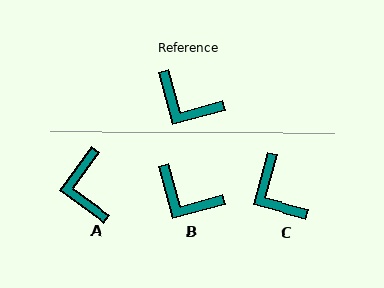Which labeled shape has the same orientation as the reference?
B.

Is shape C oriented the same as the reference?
No, it is off by about 30 degrees.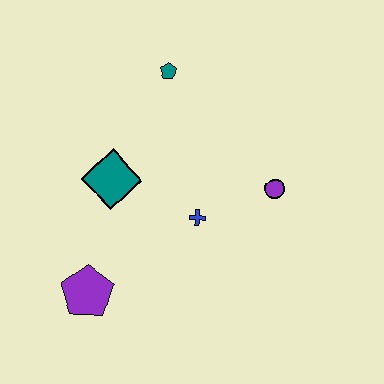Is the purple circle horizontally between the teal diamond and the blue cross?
No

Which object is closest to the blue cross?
The purple circle is closest to the blue cross.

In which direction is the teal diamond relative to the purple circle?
The teal diamond is to the left of the purple circle.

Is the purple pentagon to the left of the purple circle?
Yes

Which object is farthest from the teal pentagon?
The purple pentagon is farthest from the teal pentagon.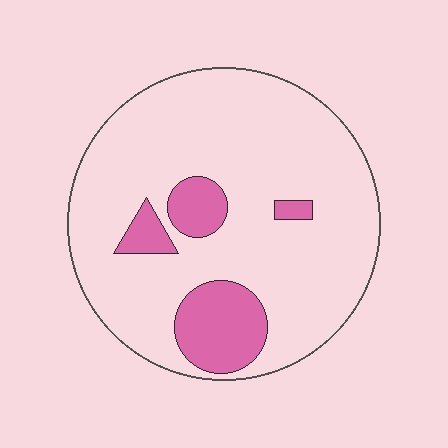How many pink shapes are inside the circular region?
4.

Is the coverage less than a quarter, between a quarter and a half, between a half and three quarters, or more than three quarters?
Less than a quarter.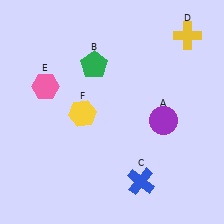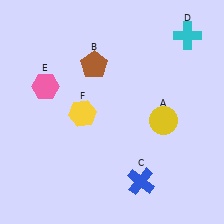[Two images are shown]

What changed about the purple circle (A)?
In Image 1, A is purple. In Image 2, it changed to yellow.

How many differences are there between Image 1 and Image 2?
There are 3 differences between the two images.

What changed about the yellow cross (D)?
In Image 1, D is yellow. In Image 2, it changed to cyan.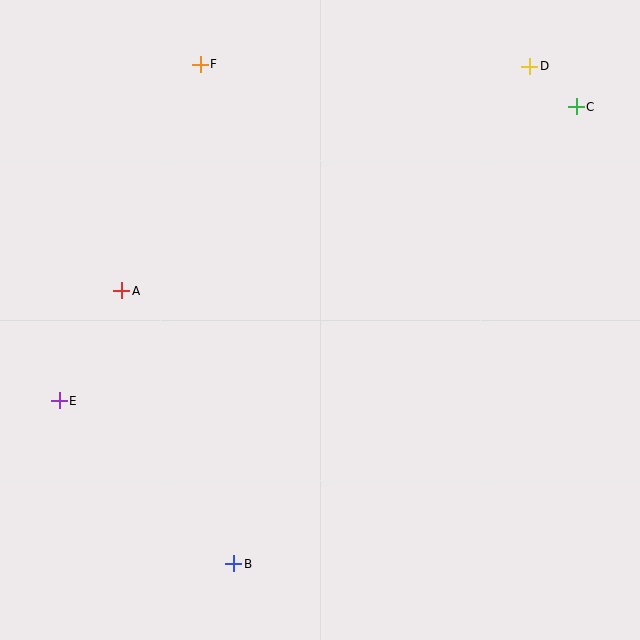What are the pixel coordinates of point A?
Point A is at (122, 291).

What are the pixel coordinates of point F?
Point F is at (200, 64).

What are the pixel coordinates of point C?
Point C is at (576, 107).